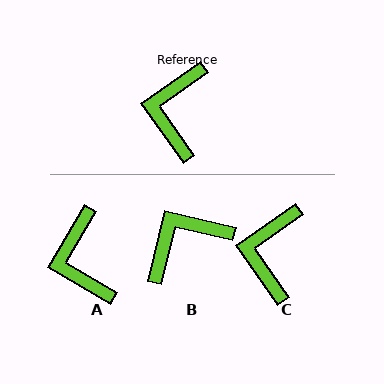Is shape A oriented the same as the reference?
No, it is off by about 25 degrees.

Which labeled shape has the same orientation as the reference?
C.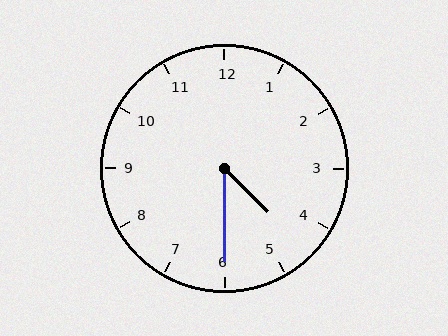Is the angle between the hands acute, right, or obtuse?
It is acute.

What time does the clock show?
4:30.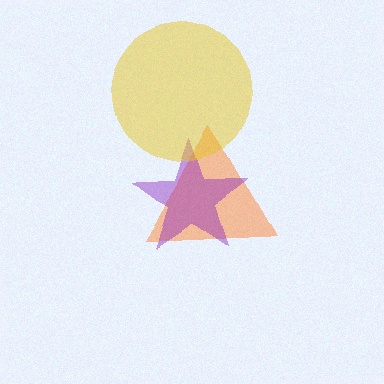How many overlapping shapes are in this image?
There are 3 overlapping shapes in the image.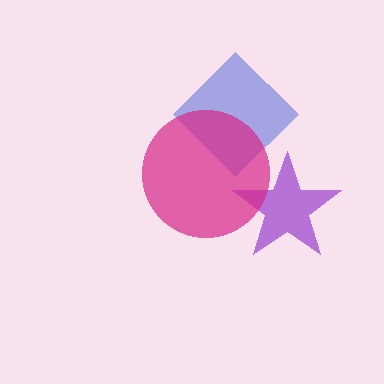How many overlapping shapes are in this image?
There are 3 overlapping shapes in the image.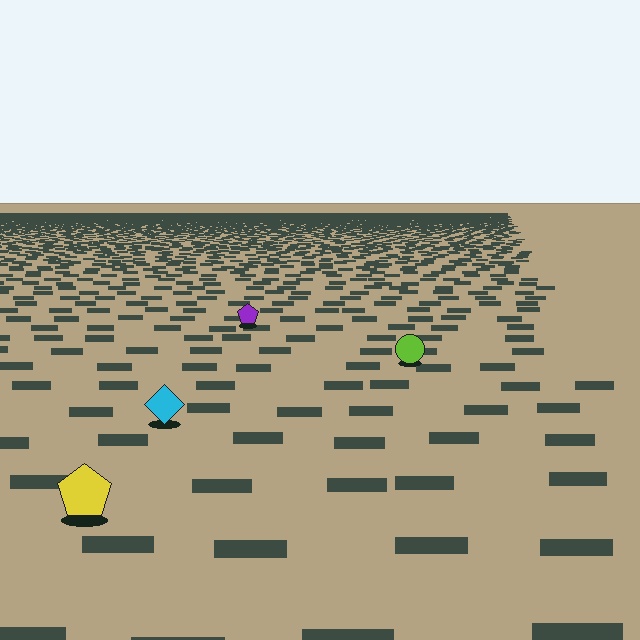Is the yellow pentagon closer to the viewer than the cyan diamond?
Yes. The yellow pentagon is closer — you can tell from the texture gradient: the ground texture is coarser near it.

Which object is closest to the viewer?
The yellow pentagon is closest. The texture marks near it are larger and more spread out.